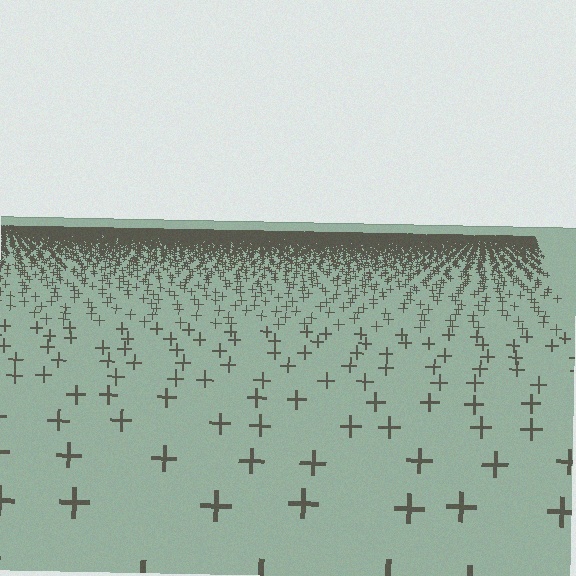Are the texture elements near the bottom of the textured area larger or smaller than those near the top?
Larger. Near the bottom, elements are closer to the viewer and appear at a bigger on-screen size.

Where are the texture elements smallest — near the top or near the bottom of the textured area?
Near the top.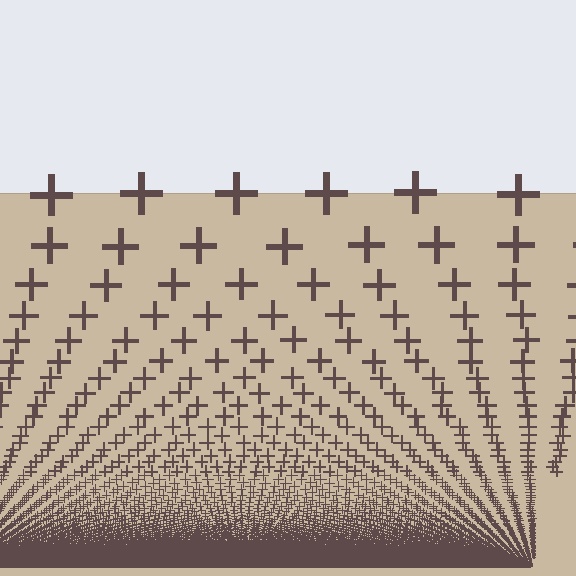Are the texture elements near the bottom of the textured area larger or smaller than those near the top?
Smaller. The gradient is inverted — elements near the bottom are smaller and denser.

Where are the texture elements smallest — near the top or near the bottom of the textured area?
Near the bottom.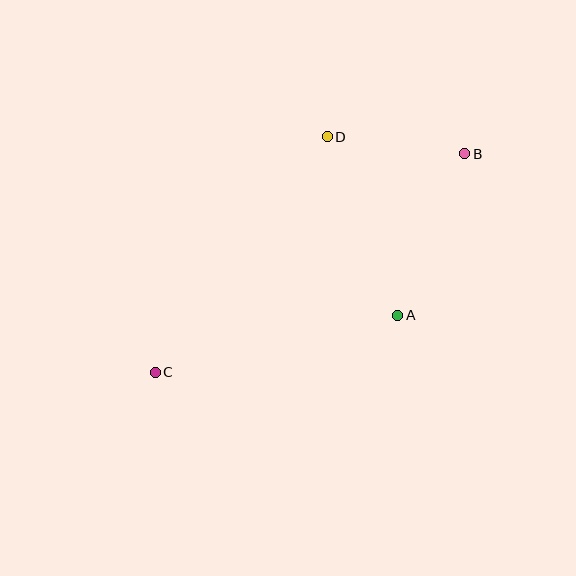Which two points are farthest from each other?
Points B and C are farthest from each other.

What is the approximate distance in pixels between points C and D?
The distance between C and D is approximately 291 pixels.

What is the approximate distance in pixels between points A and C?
The distance between A and C is approximately 249 pixels.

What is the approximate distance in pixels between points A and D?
The distance between A and D is approximately 192 pixels.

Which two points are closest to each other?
Points B and D are closest to each other.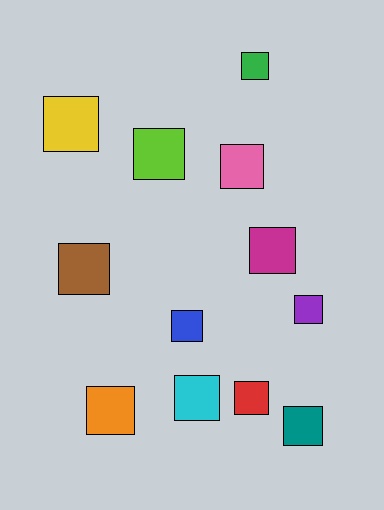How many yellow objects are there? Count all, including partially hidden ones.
There is 1 yellow object.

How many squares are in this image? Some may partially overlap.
There are 12 squares.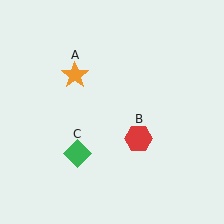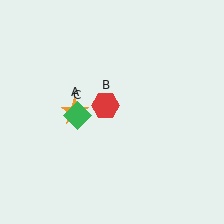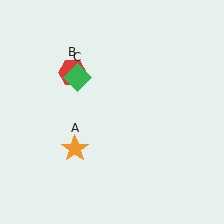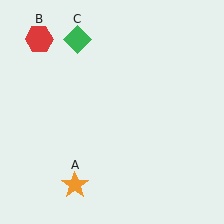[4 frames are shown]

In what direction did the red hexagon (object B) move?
The red hexagon (object B) moved up and to the left.